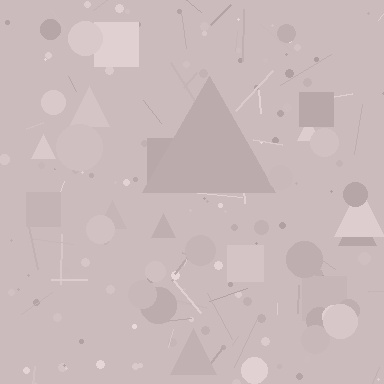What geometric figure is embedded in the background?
A triangle is embedded in the background.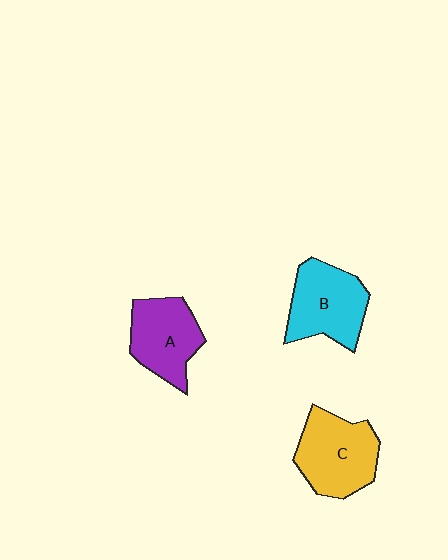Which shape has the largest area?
Shape C (yellow).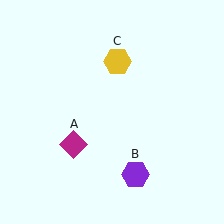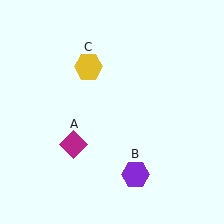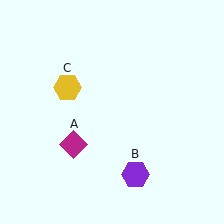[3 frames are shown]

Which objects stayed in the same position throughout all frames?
Magenta diamond (object A) and purple hexagon (object B) remained stationary.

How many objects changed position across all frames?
1 object changed position: yellow hexagon (object C).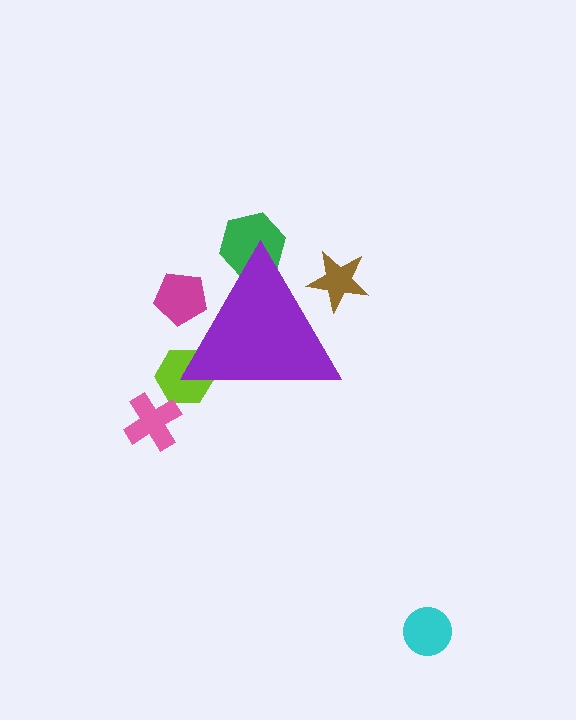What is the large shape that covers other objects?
A purple triangle.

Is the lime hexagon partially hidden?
Yes, the lime hexagon is partially hidden behind the purple triangle.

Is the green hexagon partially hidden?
Yes, the green hexagon is partially hidden behind the purple triangle.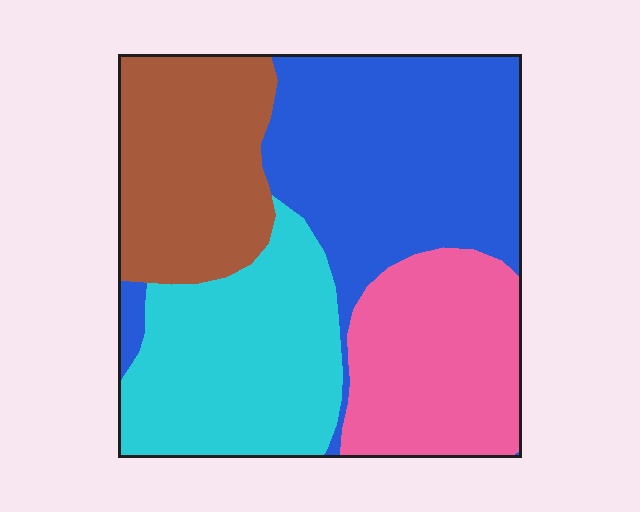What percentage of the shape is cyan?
Cyan takes up about one quarter (1/4) of the shape.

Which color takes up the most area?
Blue, at roughly 35%.